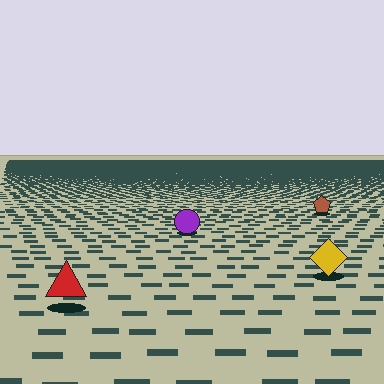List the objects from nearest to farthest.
From nearest to farthest: the red triangle, the yellow diamond, the purple circle, the brown pentagon.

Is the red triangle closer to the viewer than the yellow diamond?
Yes. The red triangle is closer — you can tell from the texture gradient: the ground texture is coarser near it.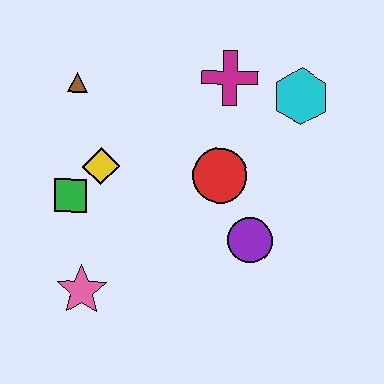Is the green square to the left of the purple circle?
Yes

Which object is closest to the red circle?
The purple circle is closest to the red circle.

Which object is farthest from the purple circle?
The brown triangle is farthest from the purple circle.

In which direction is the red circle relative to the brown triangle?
The red circle is to the right of the brown triangle.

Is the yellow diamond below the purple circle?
No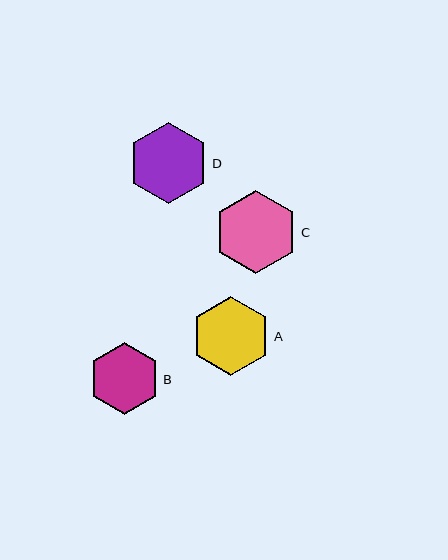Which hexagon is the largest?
Hexagon C is the largest with a size of approximately 84 pixels.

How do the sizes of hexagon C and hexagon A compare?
Hexagon C and hexagon A are approximately the same size.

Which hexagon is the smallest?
Hexagon B is the smallest with a size of approximately 71 pixels.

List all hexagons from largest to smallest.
From largest to smallest: C, D, A, B.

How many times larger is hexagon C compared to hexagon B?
Hexagon C is approximately 1.2 times the size of hexagon B.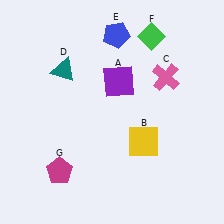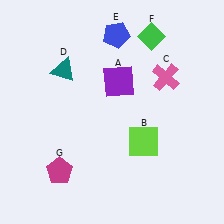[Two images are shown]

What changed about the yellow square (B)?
In Image 1, B is yellow. In Image 2, it changed to lime.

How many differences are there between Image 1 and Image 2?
There is 1 difference between the two images.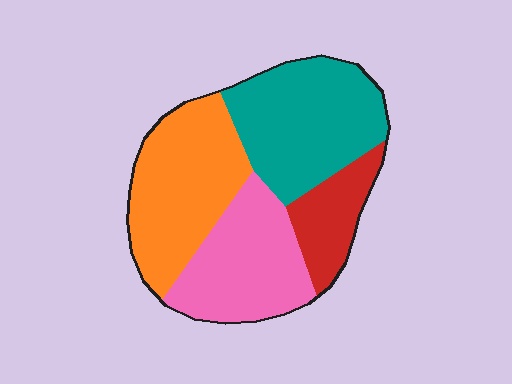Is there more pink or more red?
Pink.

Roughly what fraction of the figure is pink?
Pink covers 26% of the figure.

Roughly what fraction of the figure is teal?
Teal covers around 30% of the figure.